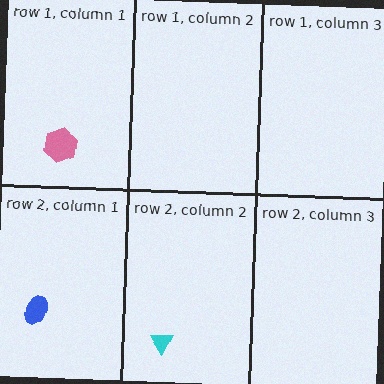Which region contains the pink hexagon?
The row 1, column 1 region.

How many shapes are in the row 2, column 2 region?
1.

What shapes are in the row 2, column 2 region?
The cyan triangle.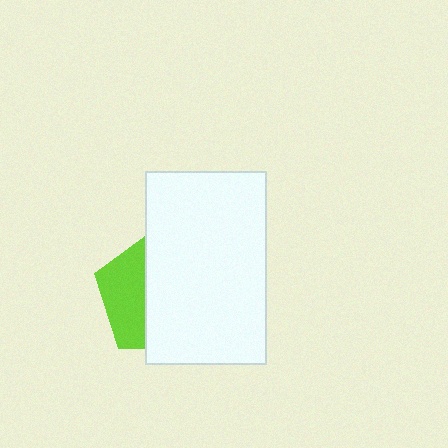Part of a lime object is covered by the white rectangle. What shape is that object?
It is a pentagon.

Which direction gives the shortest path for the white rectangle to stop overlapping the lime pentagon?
Moving right gives the shortest separation.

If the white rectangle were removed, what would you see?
You would see the complete lime pentagon.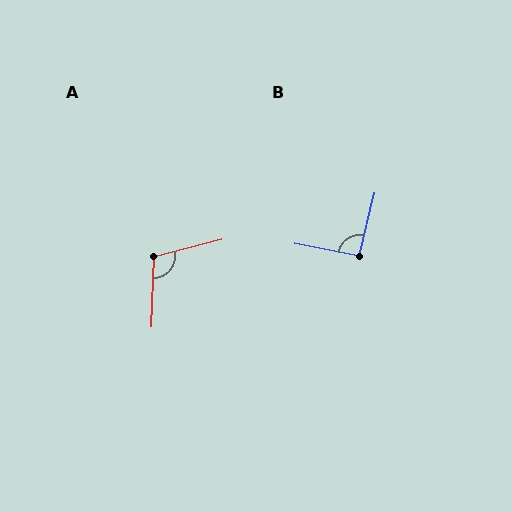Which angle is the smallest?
B, at approximately 93 degrees.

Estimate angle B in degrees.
Approximately 93 degrees.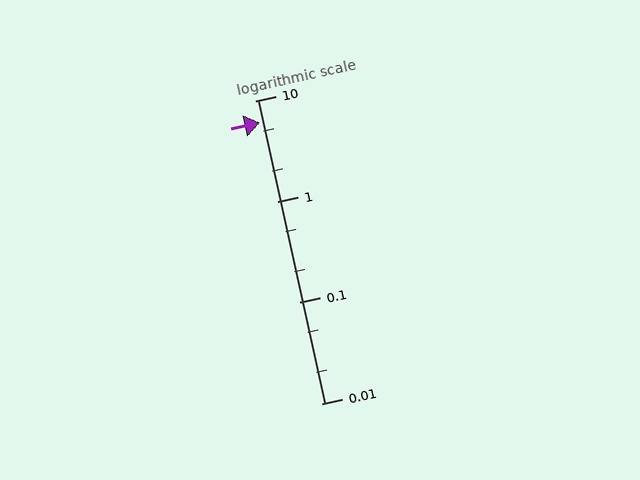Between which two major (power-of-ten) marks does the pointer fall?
The pointer is between 1 and 10.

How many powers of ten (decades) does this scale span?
The scale spans 3 decades, from 0.01 to 10.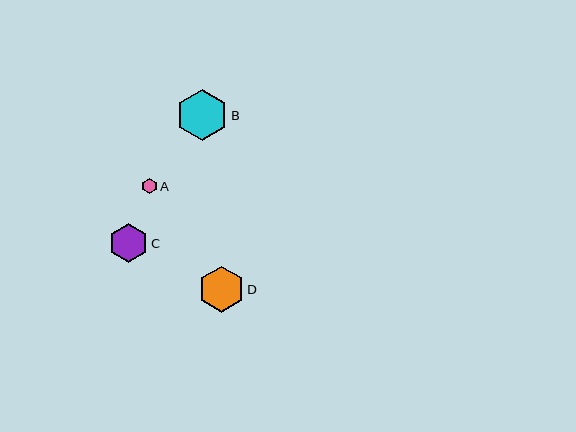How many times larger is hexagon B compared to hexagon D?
Hexagon B is approximately 1.1 times the size of hexagon D.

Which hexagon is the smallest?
Hexagon A is the smallest with a size of approximately 15 pixels.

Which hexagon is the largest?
Hexagon B is the largest with a size of approximately 51 pixels.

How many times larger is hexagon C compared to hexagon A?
Hexagon C is approximately 2.6 times the size of hexagon A.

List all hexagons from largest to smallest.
From largest to smallest: B, D, C, A.